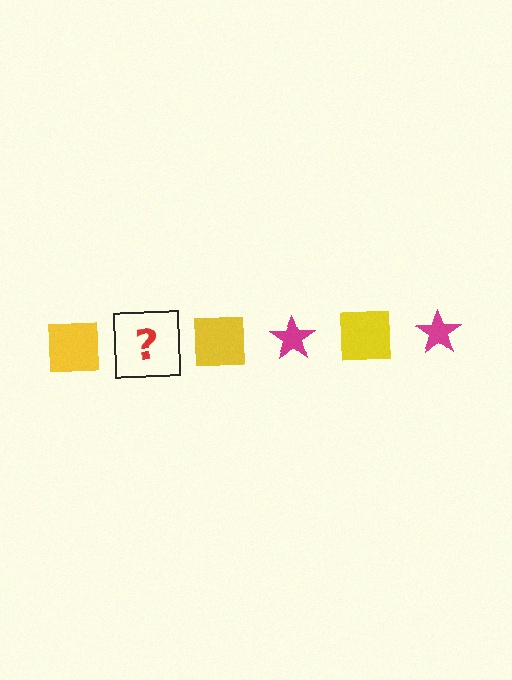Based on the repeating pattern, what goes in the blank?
The blank should be a magenta star.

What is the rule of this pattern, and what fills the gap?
The rule is that the pattern alternates between yellow square and magenta star. The gap should be filled with a magenta star.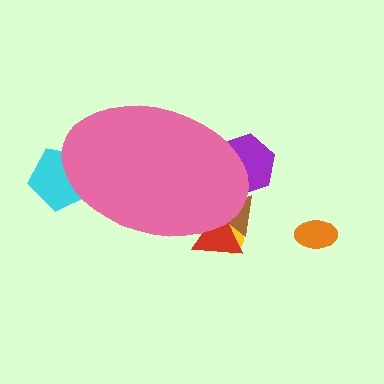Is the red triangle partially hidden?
Yes, the red triangle is partially hidden behind the pink ellipse.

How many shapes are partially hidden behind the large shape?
5 shapes are partially hidden.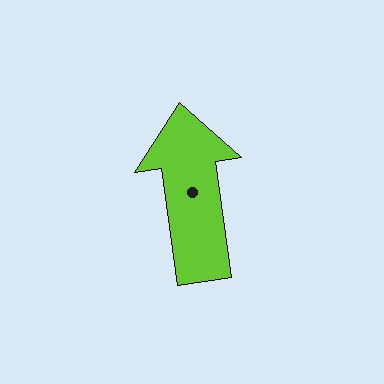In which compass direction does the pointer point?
North.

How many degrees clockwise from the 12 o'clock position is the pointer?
Approximately 352 degrees.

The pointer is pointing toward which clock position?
Roughly 12 o'clock.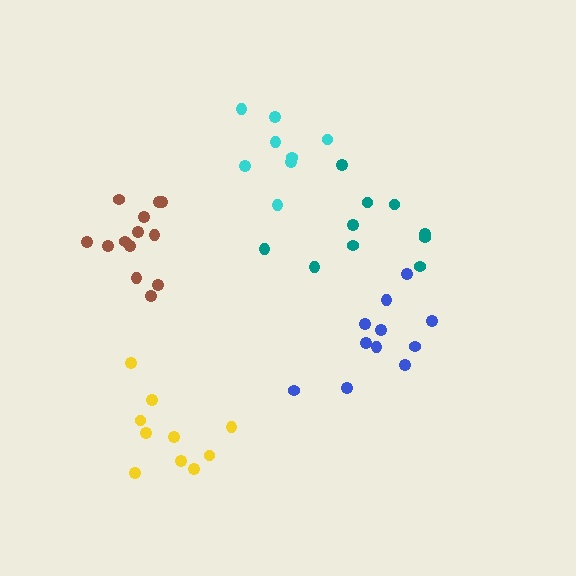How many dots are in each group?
Group 1: 8 dots, Group 2: 11 dots, Group 3: 10 dots, Group 4: 13 dots, Group 5: 10 dots (52 total).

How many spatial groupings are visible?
There are 5 spatial groupings.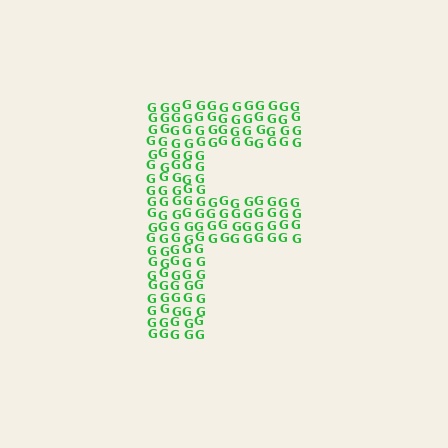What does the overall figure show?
The overall figure shows the letter F.